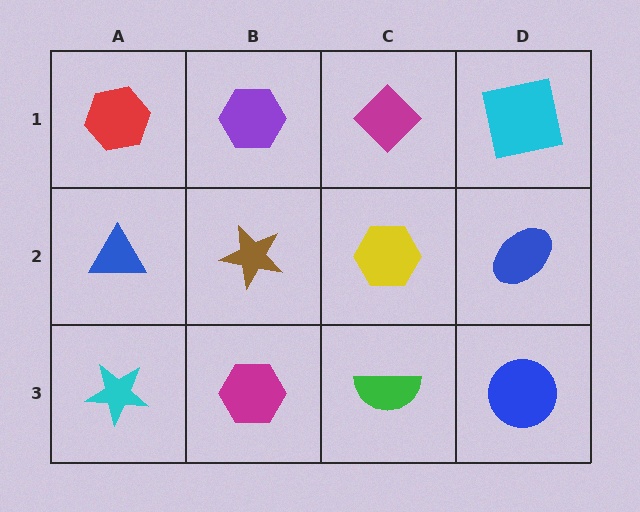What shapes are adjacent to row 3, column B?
A brown star (row 2, column B), a cyan star (row 3, column A), a green semicircle (row 3, column C).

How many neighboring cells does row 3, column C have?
3.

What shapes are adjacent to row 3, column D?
A blue ellipse (row 2, column D), a green semicircle (row 3, column C).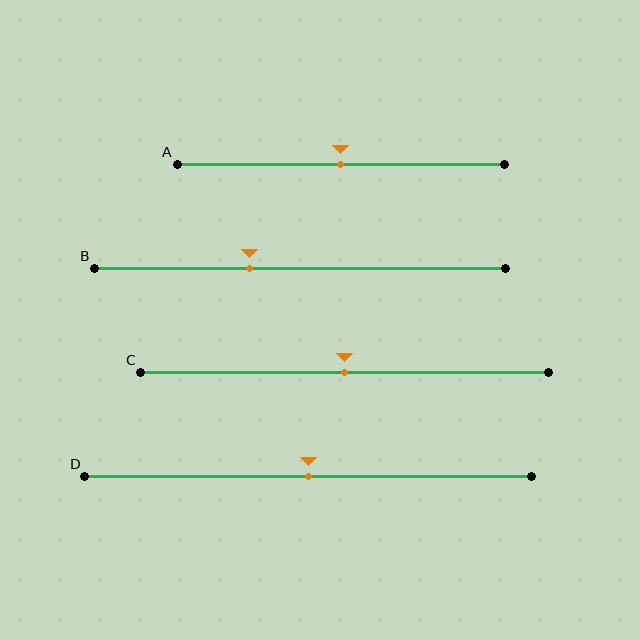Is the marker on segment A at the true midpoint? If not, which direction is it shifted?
Yes, the marker on segment A is at the true midpoint.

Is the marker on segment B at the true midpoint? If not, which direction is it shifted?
No, the marker on segment B is shifted to the left by about 12% of the segment length.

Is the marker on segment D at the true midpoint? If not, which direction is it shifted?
Yes, the marker on segment D is at the true midpoint.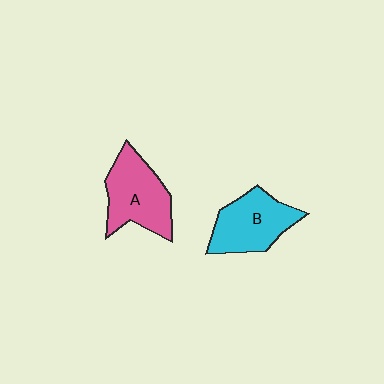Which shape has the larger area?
Shape A (pink).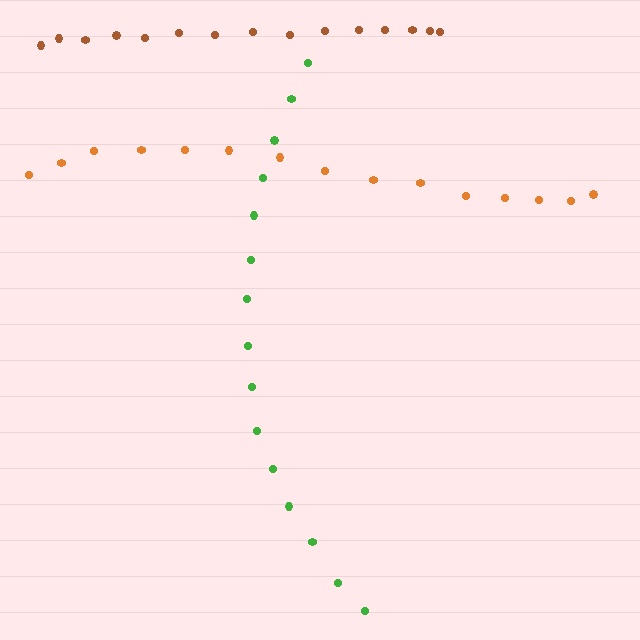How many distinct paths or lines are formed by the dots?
There are 3 distinct paths.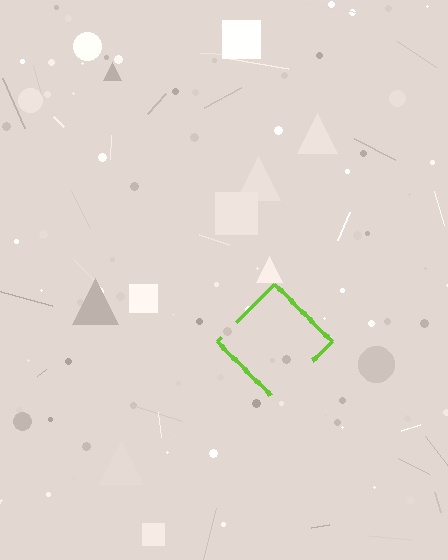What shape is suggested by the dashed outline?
The dashed outline suggests a diamond.